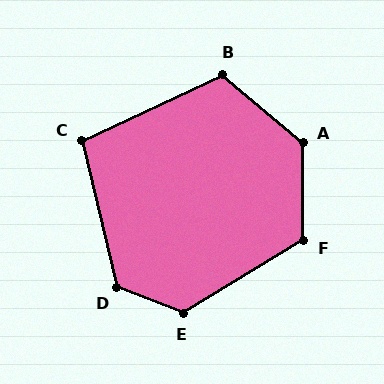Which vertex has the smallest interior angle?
C, at approximately 102 degrees.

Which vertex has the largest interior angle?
A, at approximately 130 degrees.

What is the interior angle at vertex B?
Approximately 115 degrees (obtuse).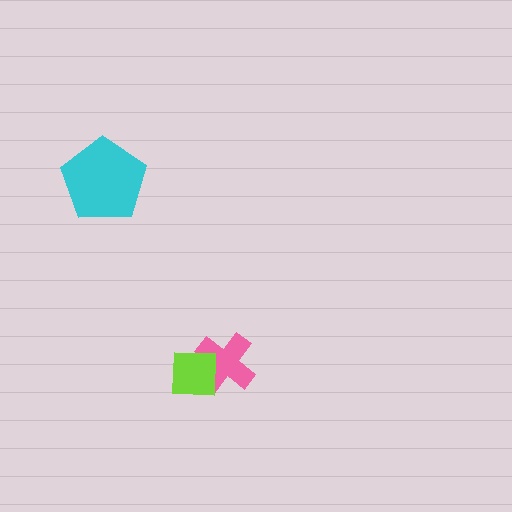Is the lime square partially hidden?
No, no other shape covers it.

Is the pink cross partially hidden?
Yes, it is partially covered by another shape.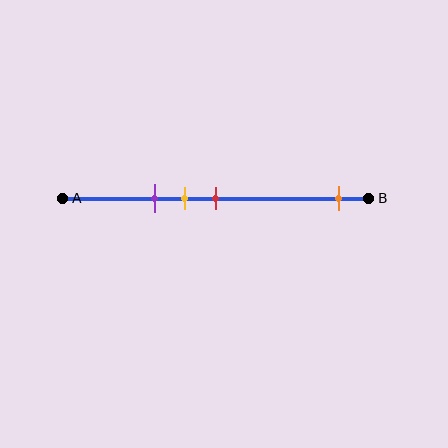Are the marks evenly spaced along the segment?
No, the marks are not evenly spaced.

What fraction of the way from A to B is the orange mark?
The orange mark is approximately 90% (0.9) of the way from A to B.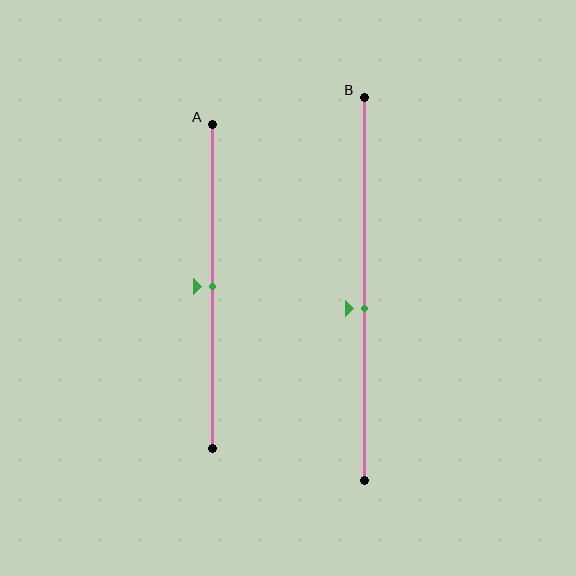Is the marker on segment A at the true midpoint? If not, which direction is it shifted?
Yes, the marker on segment A is at the true midpoint.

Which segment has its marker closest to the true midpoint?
Segment A has its marker closest to the true midpoint.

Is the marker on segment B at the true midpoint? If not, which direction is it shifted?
No, the marker on segment B is shifted downward by about 5% of the segment length.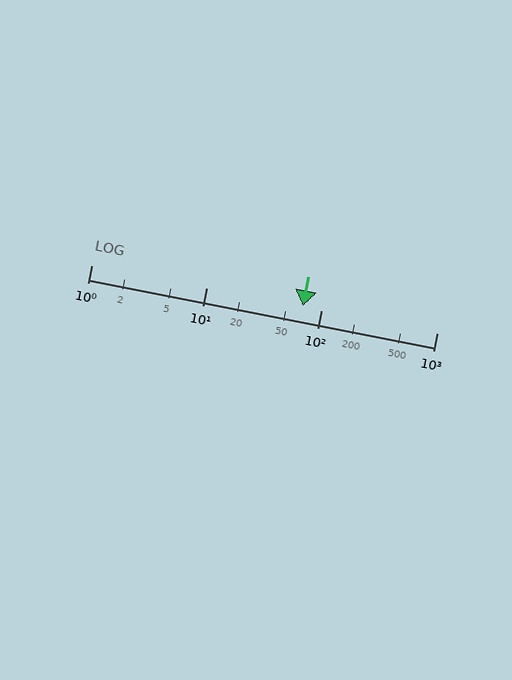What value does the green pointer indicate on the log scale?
The pointer indicates approximately 68.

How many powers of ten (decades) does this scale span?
The scale spans 3 decades, from 1 to 1000.